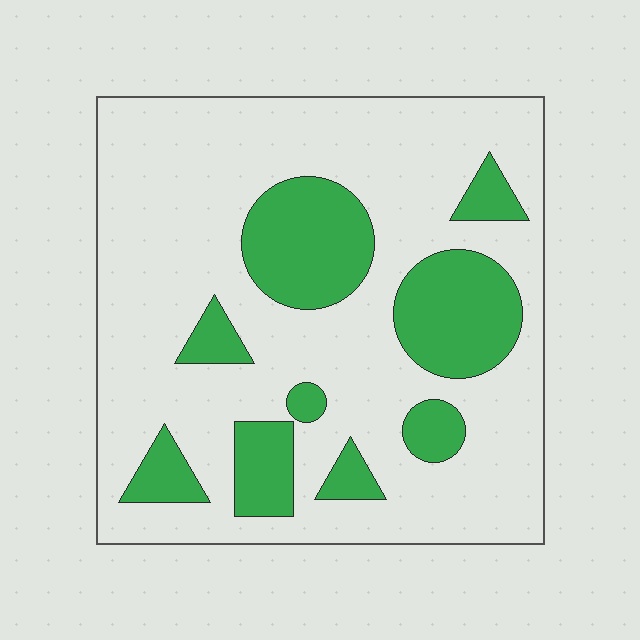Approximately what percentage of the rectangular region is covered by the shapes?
Approximately 25%.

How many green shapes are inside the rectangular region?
9.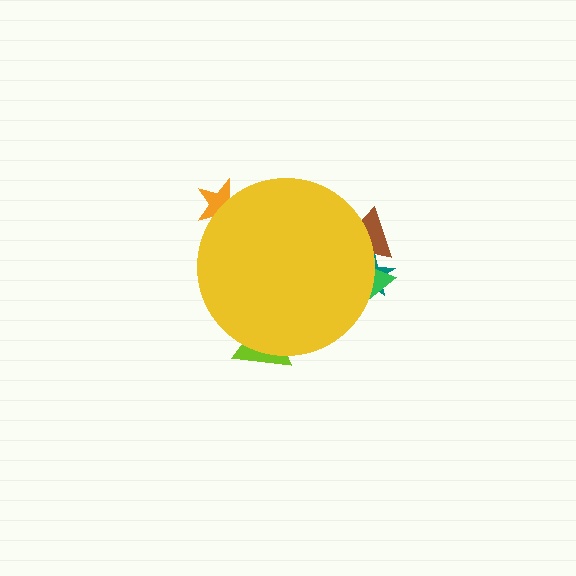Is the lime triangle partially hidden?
Yes, the lime triangle is partially hidden behind the yellow circle.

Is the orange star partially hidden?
Yes, the orange star is partially hidden behind the yellow circle.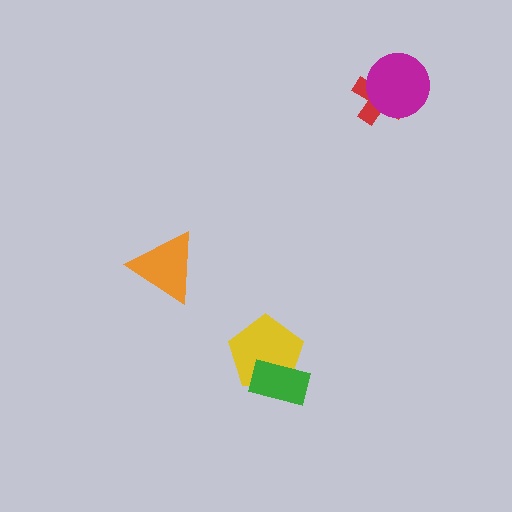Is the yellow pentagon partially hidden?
Yes, it is partially covered by another shape.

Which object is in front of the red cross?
The magenta circle is in front of the red cross.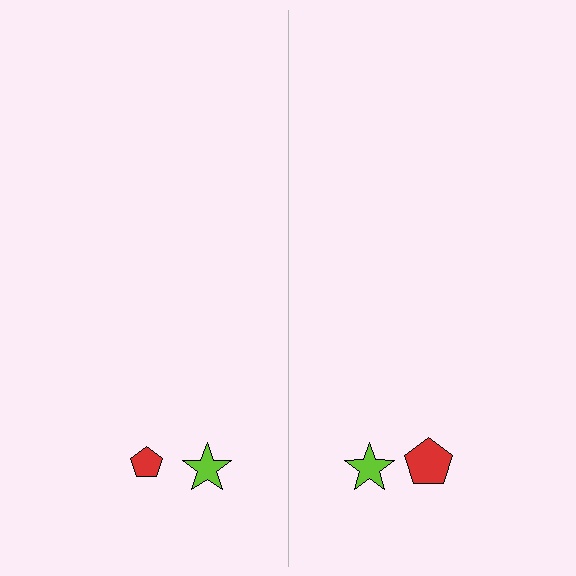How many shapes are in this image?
There are 4 shapes in this image.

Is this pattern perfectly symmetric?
No, the pattern is not perfectly symmetric. The red pentagon on the right side has a different size than its mirror counterpart.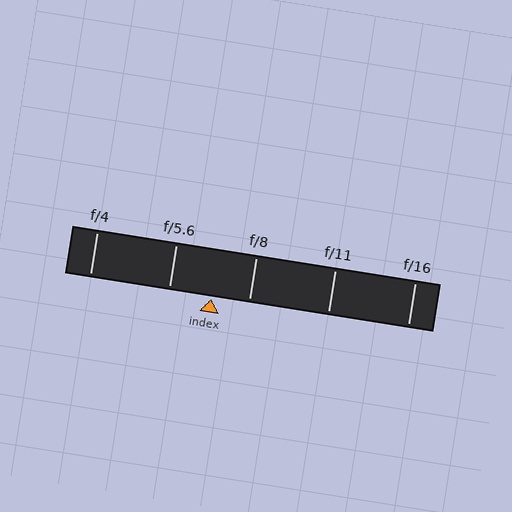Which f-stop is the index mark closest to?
The index mark is closest to f/8.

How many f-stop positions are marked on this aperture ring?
There are 5 f-stop positions marked.